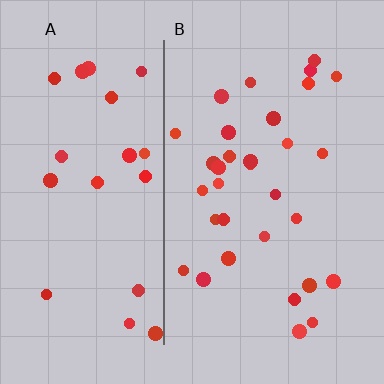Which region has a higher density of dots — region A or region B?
B (the right).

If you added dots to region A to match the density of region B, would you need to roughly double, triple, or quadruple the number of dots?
Approximately double.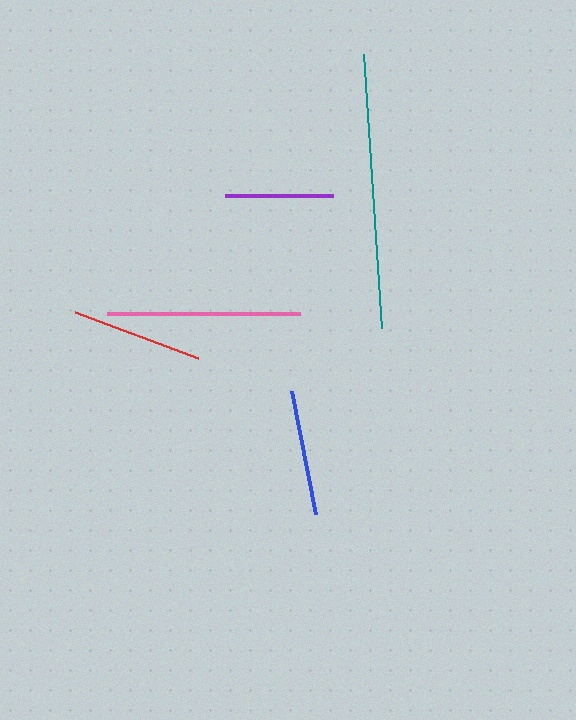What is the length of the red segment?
The red segment is approximately 131 pixels long.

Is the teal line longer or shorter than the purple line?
The teal line is longer than the purple line.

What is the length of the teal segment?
The teal segment is approximately 275 pixels long.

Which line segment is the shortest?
The purple line is the shortest at approximately 108 pixels.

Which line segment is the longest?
The teal line is the longest at approximately 275 pixels.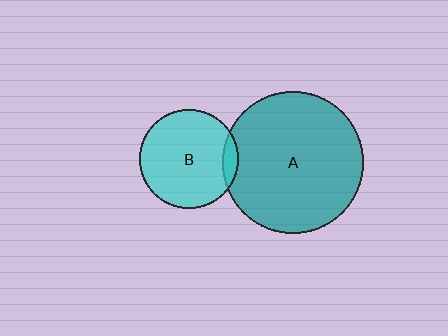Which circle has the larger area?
Circle A (teal).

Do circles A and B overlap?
Yes.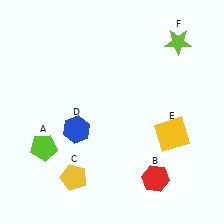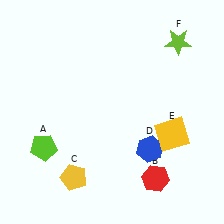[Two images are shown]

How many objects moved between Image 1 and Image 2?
1 object moved between the two images.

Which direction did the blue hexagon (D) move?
The blue hexagon (D) moved right.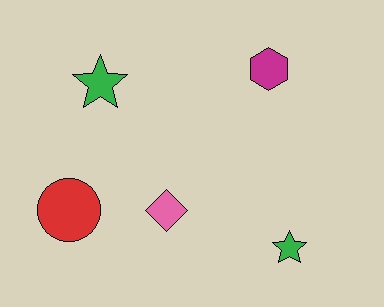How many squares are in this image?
There are no squares.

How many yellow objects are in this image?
There are no yellow objects.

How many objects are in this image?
There are 5 objects.